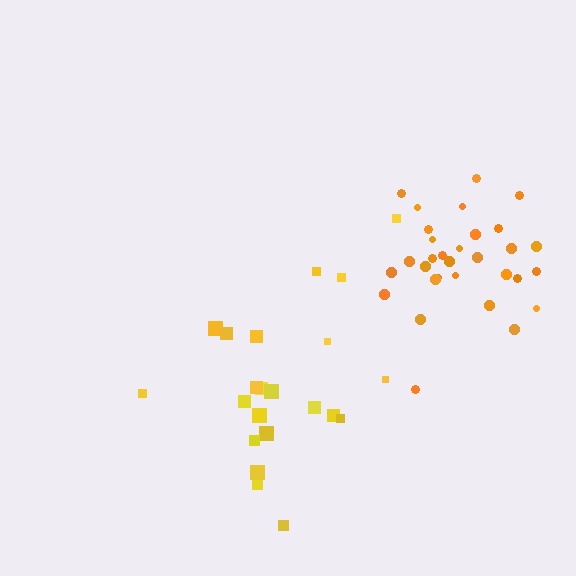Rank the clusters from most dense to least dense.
orange, yellow.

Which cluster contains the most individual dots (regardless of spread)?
Orange (31).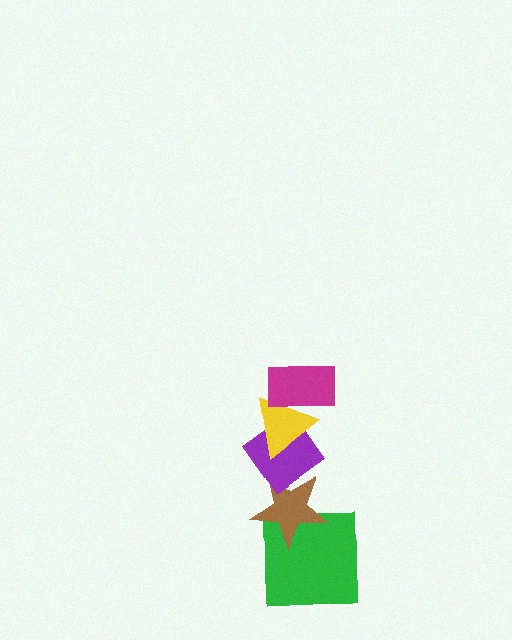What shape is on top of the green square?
The brown star is on top of the green square.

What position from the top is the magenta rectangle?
The magenta rectangle is 1st from the top.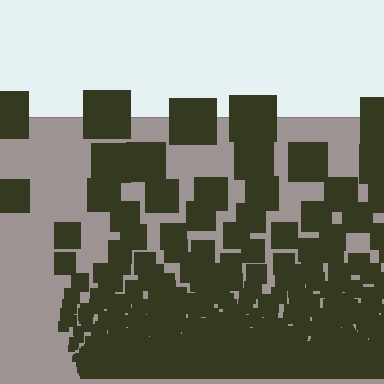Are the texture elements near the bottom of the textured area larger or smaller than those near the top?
Smaller. The gradient is inverted — elements near the bottom are smaller and denser.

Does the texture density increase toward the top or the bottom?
Density increases toward the bottom.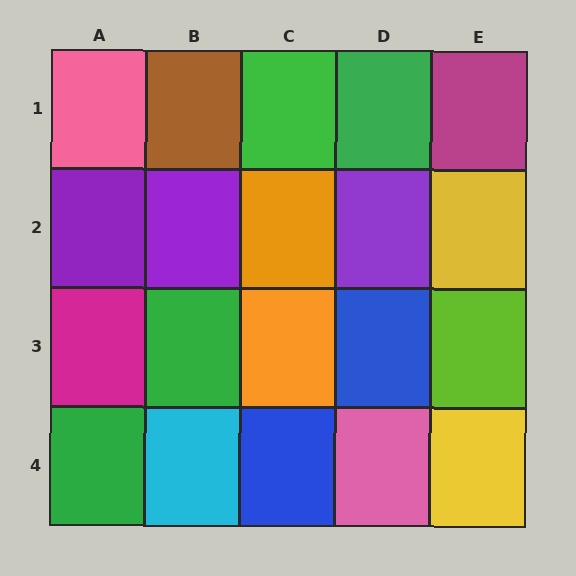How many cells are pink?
2 cells are pink.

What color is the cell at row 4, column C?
Blue.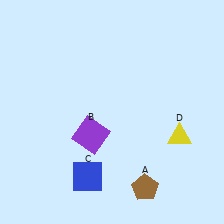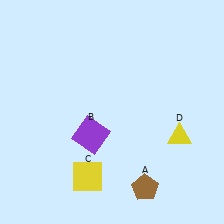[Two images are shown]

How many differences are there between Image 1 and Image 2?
There is 1 difference between the two images.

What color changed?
The square (C) changed from blue in Image 1 to yellow in Image 2.